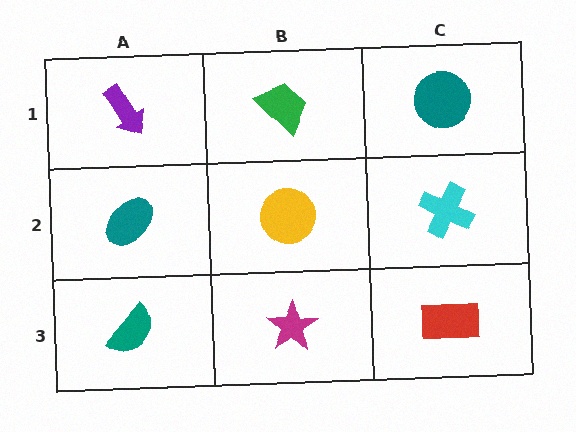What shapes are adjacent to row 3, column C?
A cyan cross (row 2, column C), a magenta star (row 3, column B).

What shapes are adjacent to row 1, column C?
A cyan cross (row 2, column C), a green trapezoid (row 1, column B).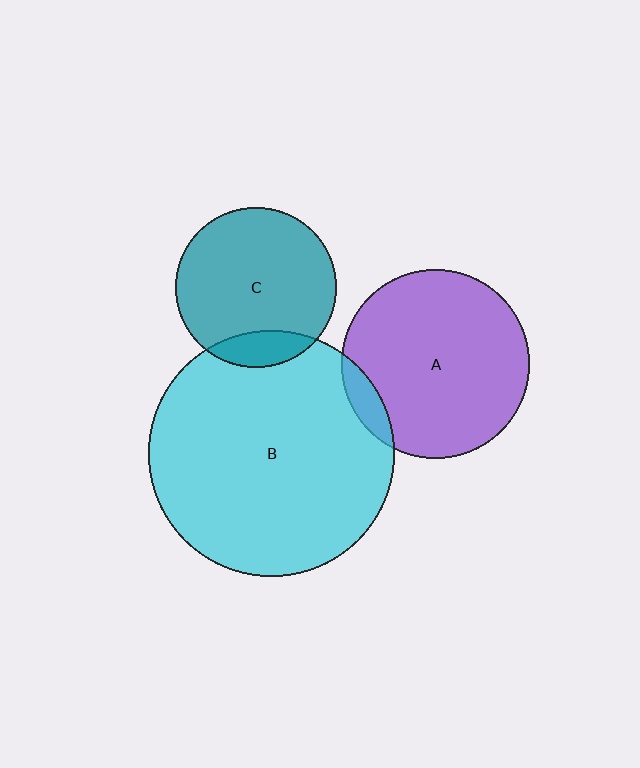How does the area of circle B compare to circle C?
Approximately 2.3 times.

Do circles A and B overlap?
Yes.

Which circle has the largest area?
Circle B (cyan).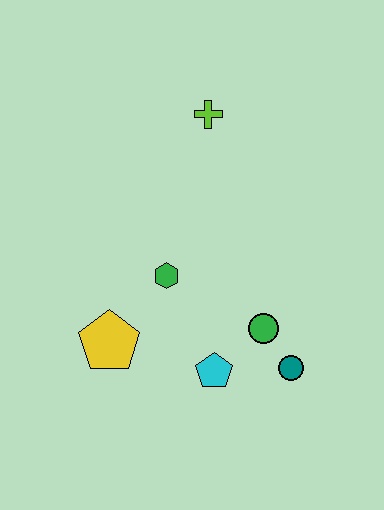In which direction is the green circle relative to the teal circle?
The green circle is above the teal circle.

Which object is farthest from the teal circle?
The lime cross is farthest from the teal circle.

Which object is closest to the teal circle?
The green circle is closest to the teal circle.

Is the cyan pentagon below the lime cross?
Yes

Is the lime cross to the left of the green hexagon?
No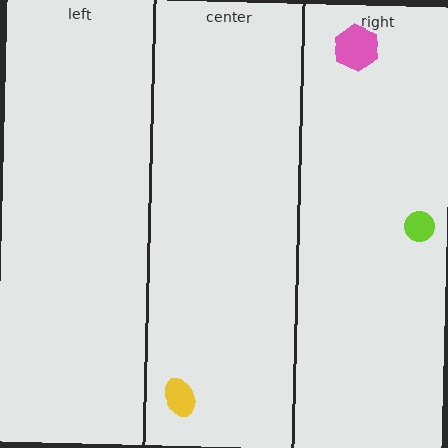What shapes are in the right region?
The lime circle, the pink hexagon.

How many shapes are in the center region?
1.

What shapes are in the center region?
The yellow ellipse.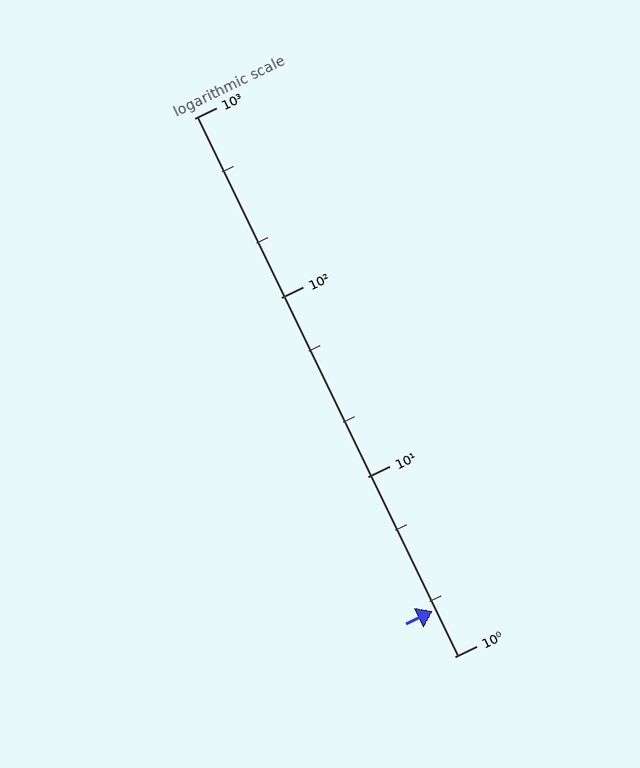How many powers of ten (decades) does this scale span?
The scale spans 3 decades, from 1 to 1000.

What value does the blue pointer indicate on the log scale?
The pointer indicates approximately 1.8.